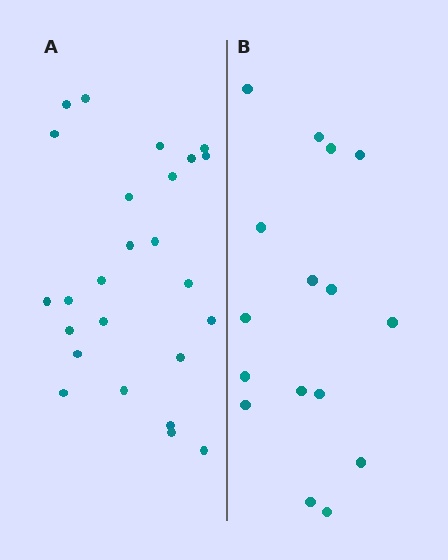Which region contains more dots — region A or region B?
Region A (the left region) has more dots.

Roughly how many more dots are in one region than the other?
Region A has roughly 8 or so more dots than region B.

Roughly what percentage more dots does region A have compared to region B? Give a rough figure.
About 55% more.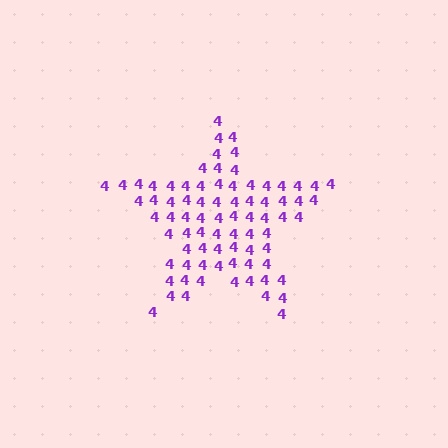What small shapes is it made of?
It is made of small digit 4's.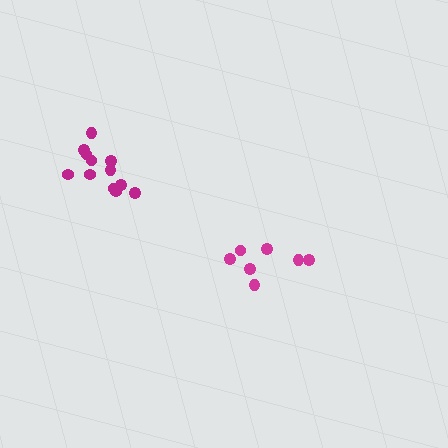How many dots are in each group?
Group 1: 7 dots, Group 2: 12 dots (19 total).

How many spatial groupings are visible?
There are 2 spatial groupings.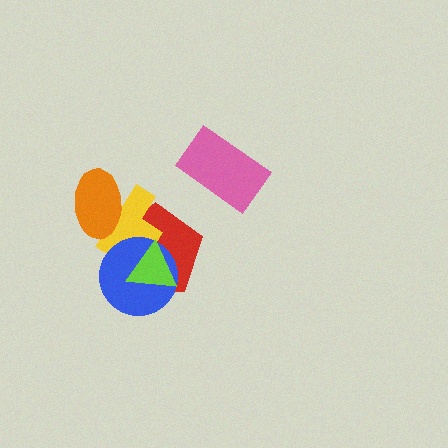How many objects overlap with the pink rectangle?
0 objects overlap with the pink rectangle.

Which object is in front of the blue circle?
The lime triangle is in front of the blue circle.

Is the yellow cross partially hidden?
Yes, it is partially covered by another shape.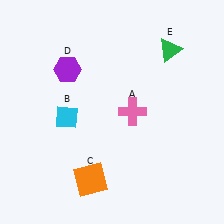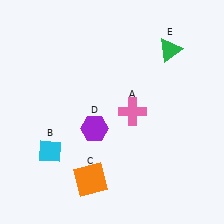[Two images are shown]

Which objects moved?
The objects that moved are: the cyan diamond (B), the purple hexagon (D).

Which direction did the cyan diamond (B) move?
The cyan diamond (B) moved down.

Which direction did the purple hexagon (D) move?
The purple hexagon (D) moved down.